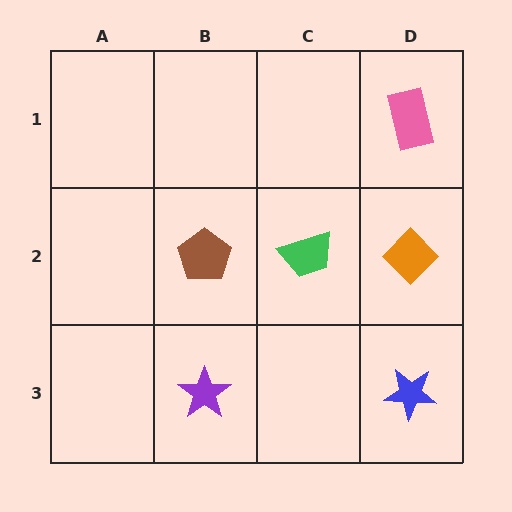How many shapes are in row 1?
1 shape.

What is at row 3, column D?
A blue star.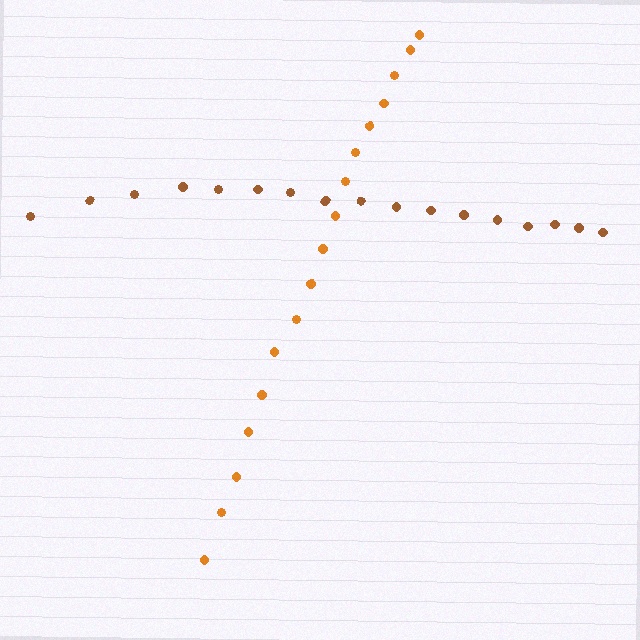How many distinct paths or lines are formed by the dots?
There are 2 distinct paths.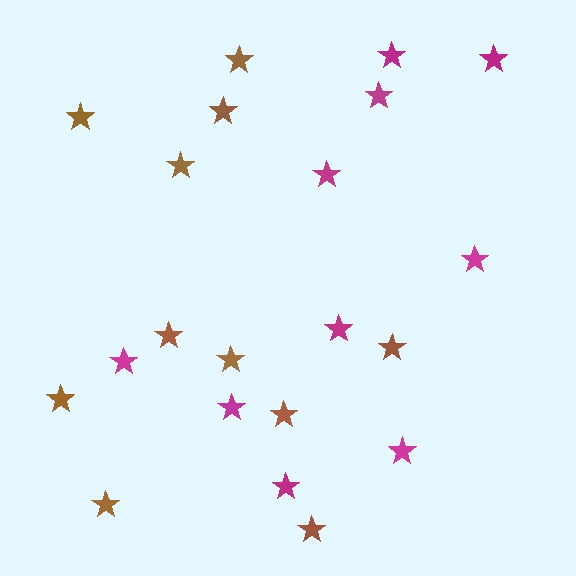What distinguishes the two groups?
There are 2 groups: one group of brown stars (11) and one group of magenta stars (10).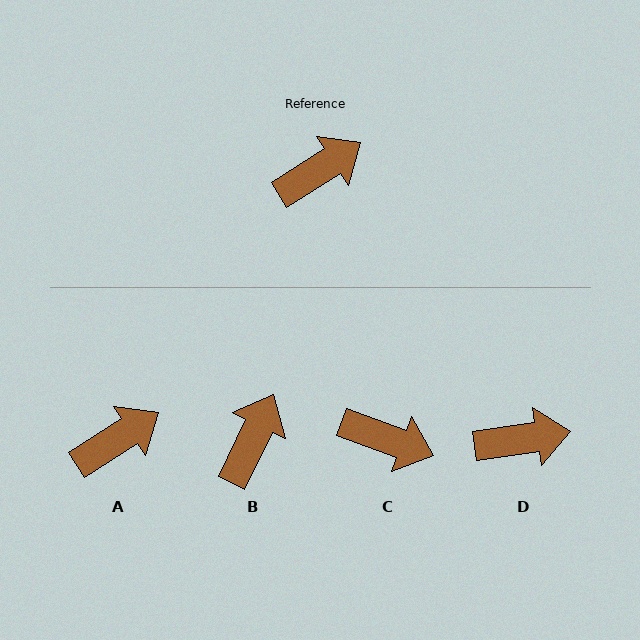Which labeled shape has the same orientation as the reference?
A.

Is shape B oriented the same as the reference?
No, it is off by about 31 degrees.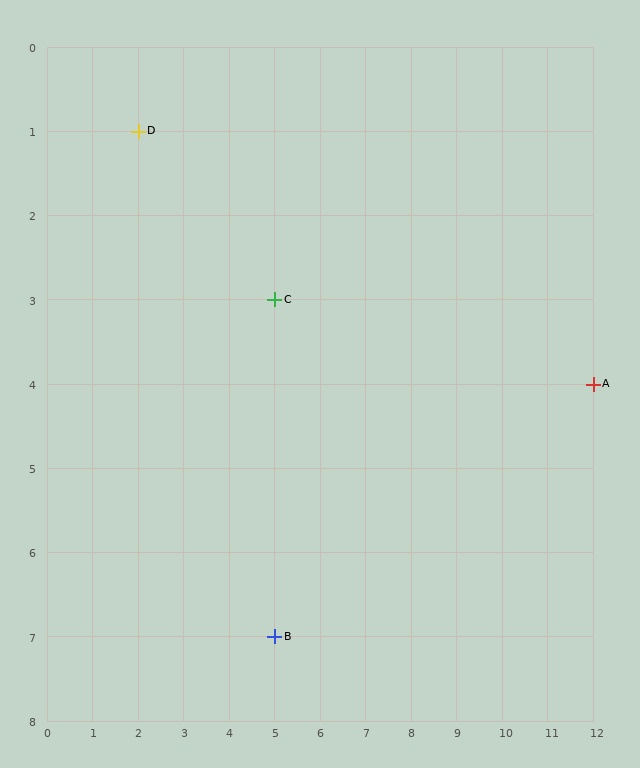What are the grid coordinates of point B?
Point B is at grid coordinates (5, 7).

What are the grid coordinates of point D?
Point D is at grid coordinates (2, 1).